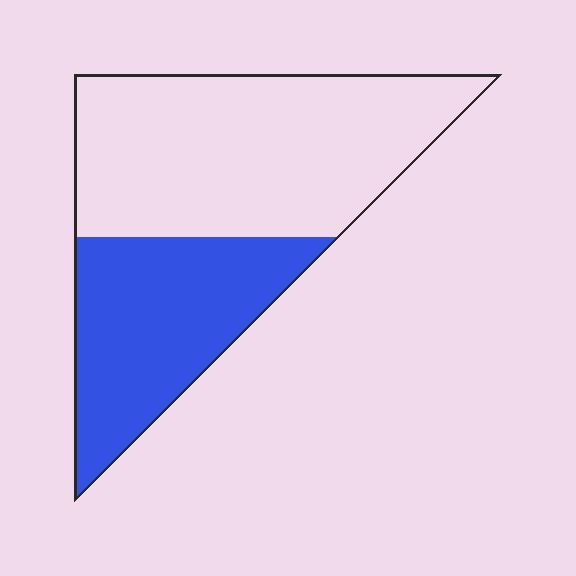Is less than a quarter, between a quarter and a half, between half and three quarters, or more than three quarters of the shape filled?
Between a quarter and a half.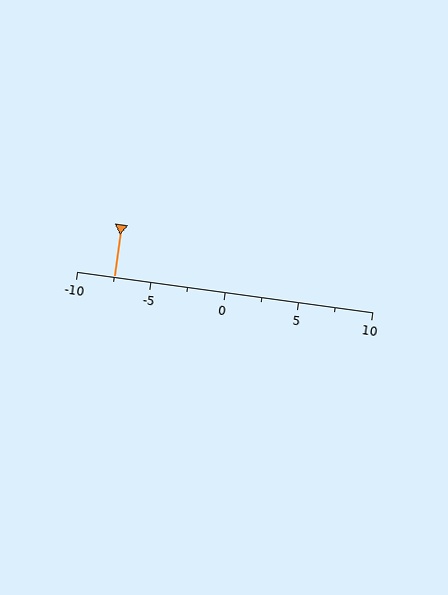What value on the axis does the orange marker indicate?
The marker indicates approximately -7.5.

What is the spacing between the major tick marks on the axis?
The major ticks are spaced 5 apart.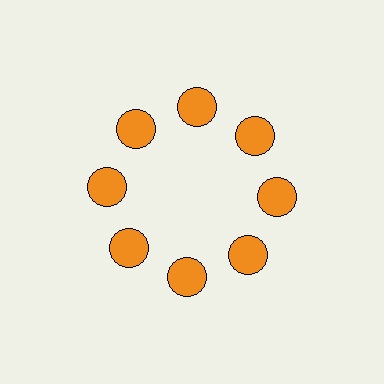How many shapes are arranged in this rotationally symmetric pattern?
There are 8 shapes, arranged in 8 groups of 1.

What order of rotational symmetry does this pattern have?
This pattern has 8-fold rotational symmetry.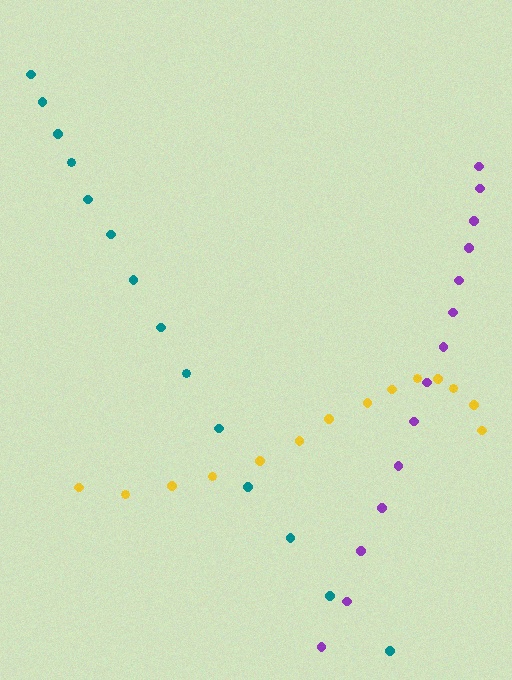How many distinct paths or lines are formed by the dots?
There are 3 distinct paths.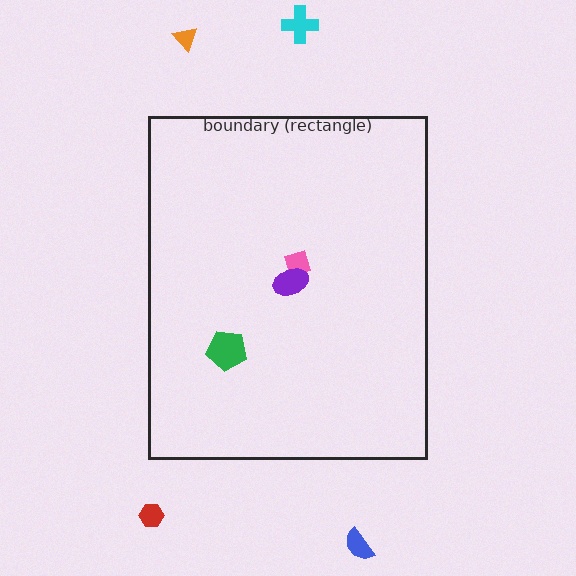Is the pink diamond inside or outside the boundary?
Inside.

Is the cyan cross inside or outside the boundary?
Outside.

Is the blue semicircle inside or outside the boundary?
Outside.